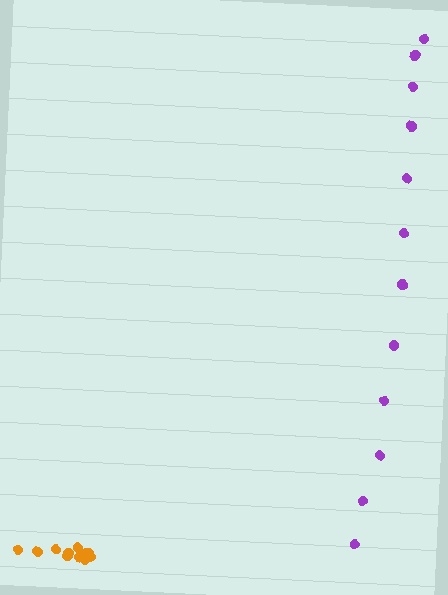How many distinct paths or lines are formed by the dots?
There are 2 distinct paths.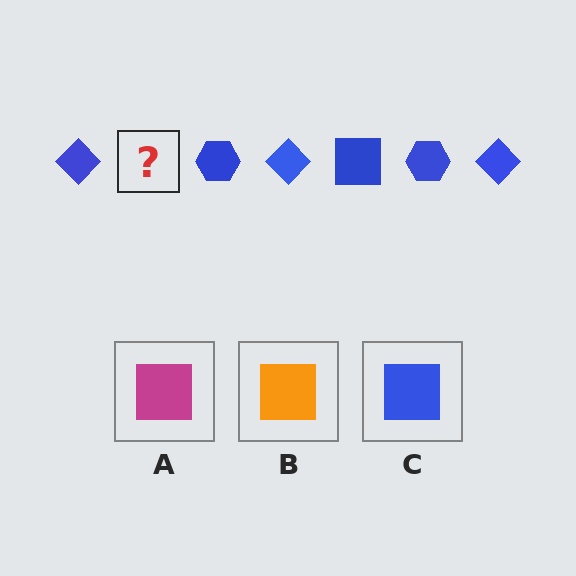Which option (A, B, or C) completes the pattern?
C.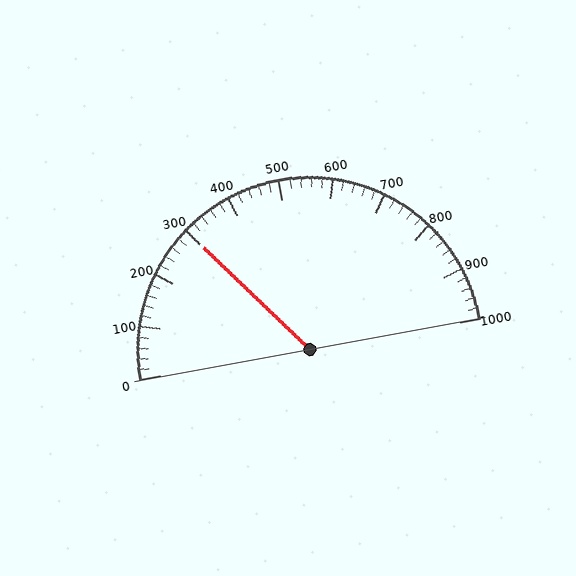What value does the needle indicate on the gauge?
The needle indicates approximately 300.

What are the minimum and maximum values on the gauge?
The gauge ranges from 0 to 1000.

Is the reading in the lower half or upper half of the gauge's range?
The reading is in the lower half of the range (0 to 1000).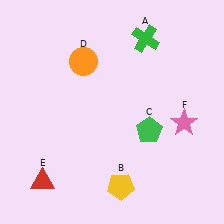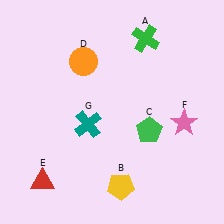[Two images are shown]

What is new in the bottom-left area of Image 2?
A teal cross (G) was added in the bottom-left area of Image 2.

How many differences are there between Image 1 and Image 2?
There is 1 difference between the two images.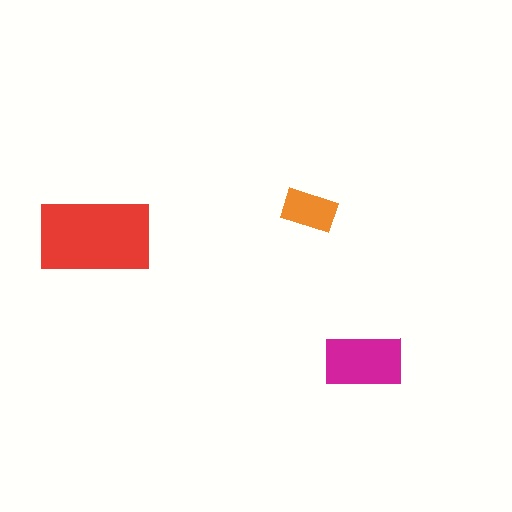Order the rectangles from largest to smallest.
the red one, the magenta one, the orange one.